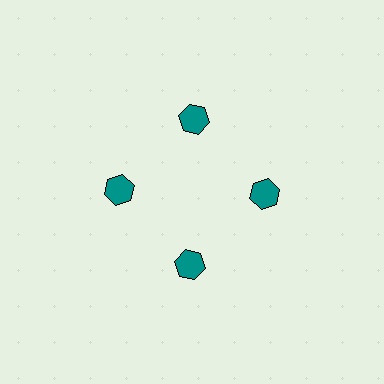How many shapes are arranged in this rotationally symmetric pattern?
There are 4 shapes, arranged in 4 groups of 1.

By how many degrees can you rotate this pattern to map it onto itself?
The pattern maps onto itself every 90 degrees of rotation.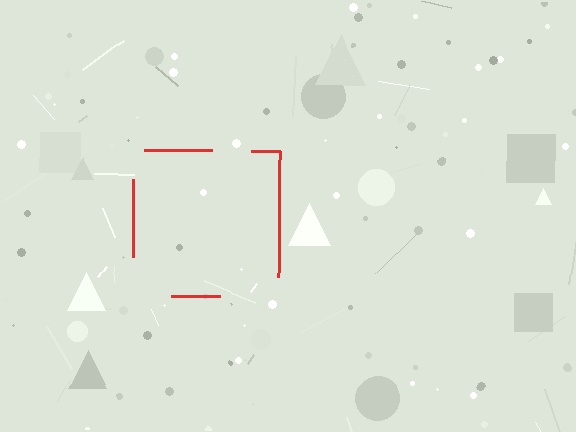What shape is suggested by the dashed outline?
The dashed outline suggests a square.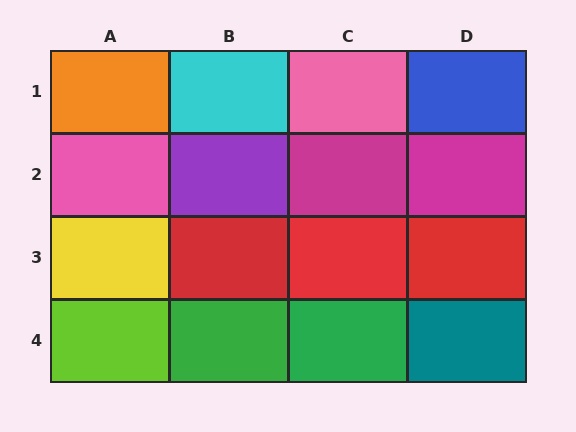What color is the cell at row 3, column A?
Yellow.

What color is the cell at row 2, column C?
Magenta.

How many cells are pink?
2 cells are pink.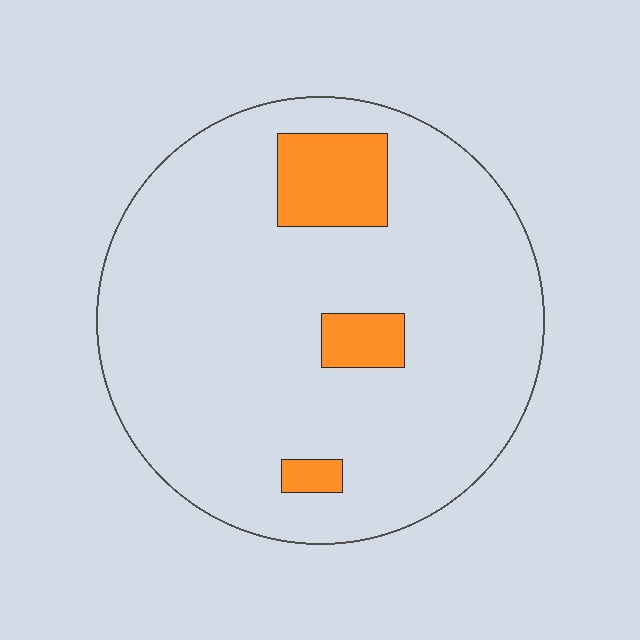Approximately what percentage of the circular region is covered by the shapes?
Approximately 10%.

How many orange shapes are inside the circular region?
3.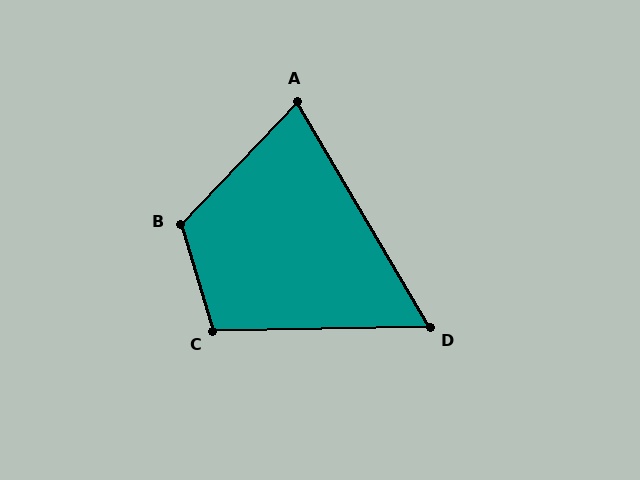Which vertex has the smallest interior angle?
D, at approximately 61 degrees.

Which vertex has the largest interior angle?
B, at approximately 119 degrees.